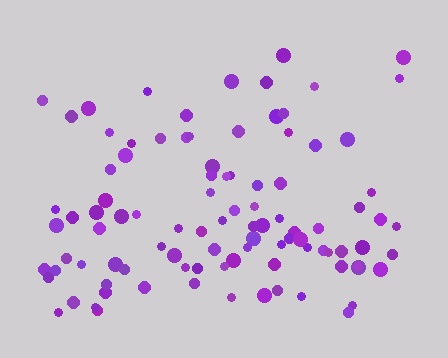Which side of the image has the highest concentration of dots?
The bottom.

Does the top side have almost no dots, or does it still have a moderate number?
Still a moderate number, just noticeably fewer than the bottom.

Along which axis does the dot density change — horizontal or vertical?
Vertical.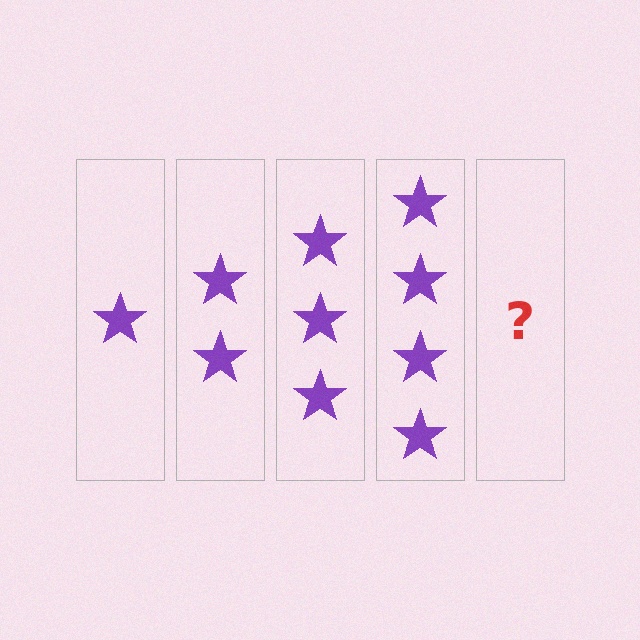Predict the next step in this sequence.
The next step is 5 stars.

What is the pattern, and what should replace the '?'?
The pattern is that each step adds one more star. The '?' should be 5 stars.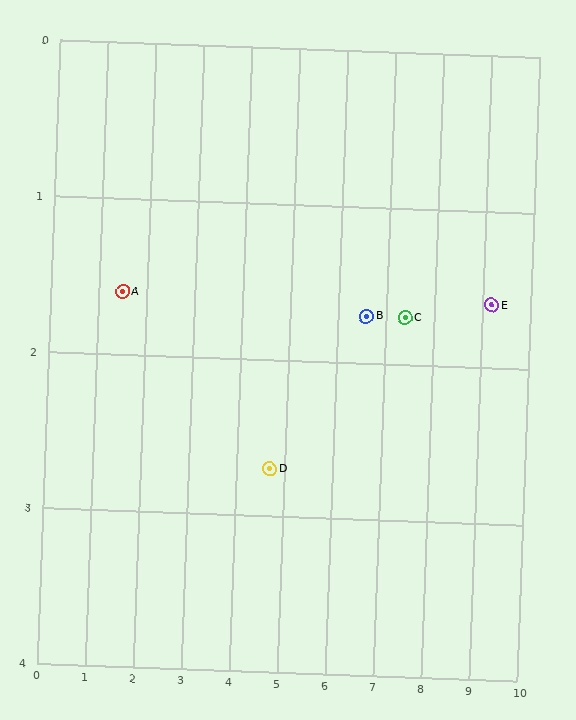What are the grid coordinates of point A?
Point A is at approximately (1.5, 1.6).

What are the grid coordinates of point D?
Point D is at approximately (4.7, 2.7).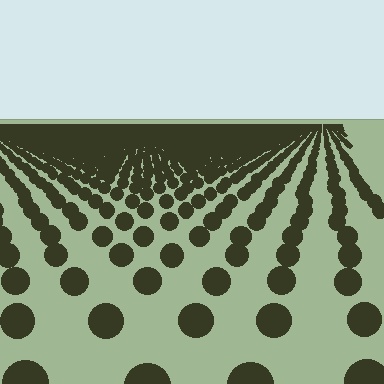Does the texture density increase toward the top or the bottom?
Density increases toward the top.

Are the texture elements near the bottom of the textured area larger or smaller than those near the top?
Larger. Near the bottom, elements are closer to the viewer and appear at a bigger on-screen size.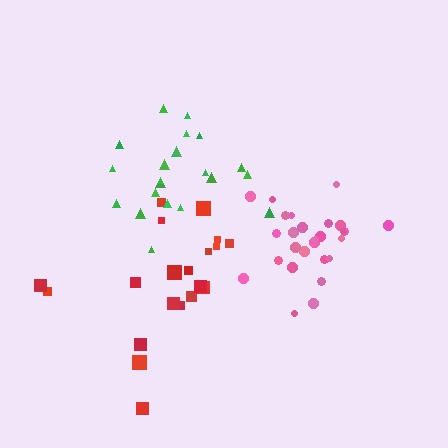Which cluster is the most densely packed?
Pink.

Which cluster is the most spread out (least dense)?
Red.